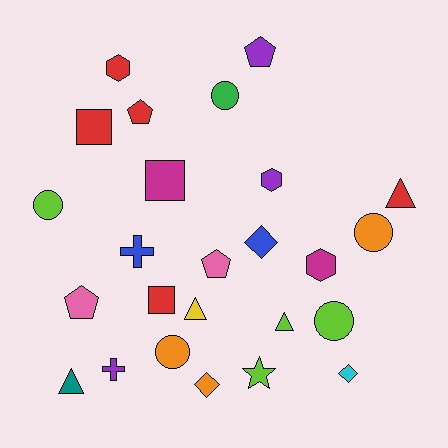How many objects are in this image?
There are 25 objects.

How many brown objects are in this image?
There are no brown objects.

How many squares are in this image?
There are 3 squares.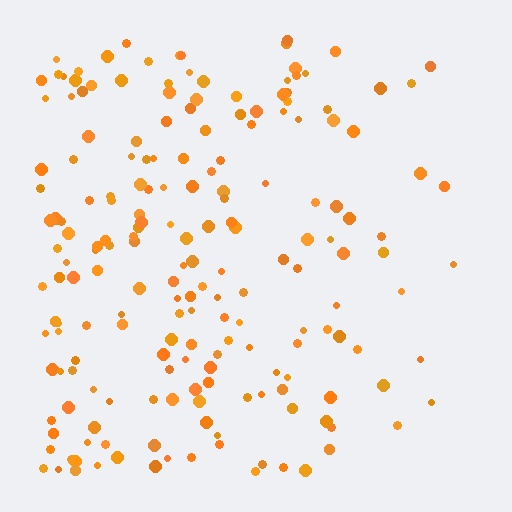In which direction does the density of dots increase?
From right to left, with the left side densest.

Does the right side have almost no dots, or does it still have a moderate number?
Still a moderate number, just noticeably fewer than the left.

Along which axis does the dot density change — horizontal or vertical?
Horizontal.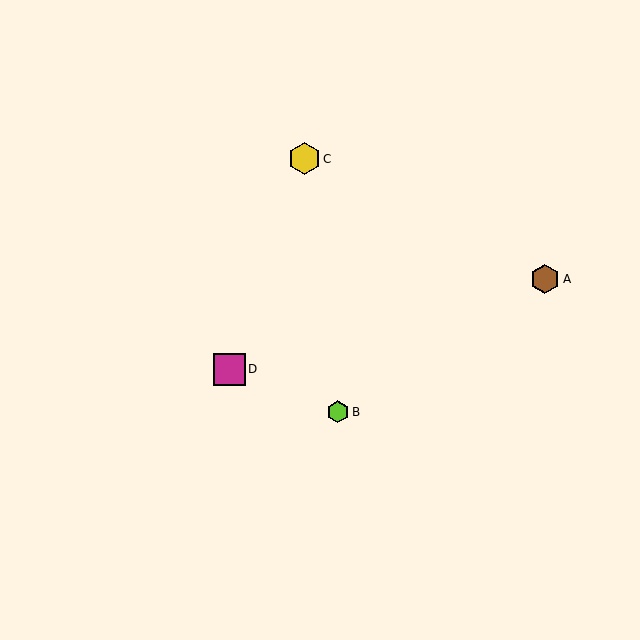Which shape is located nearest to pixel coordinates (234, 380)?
The magenta square (labeled D) at (229, 369) is nearest to that location.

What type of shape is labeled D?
Shape D is a magenta square.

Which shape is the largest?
The yellow hexagon (labeled C) is the largest.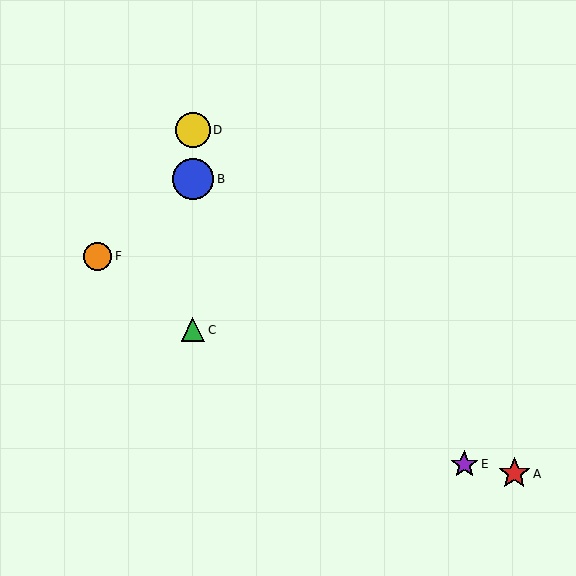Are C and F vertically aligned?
No, C is at x≈193 and F is at x≈98.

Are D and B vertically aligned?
Yes, both are at x≈193.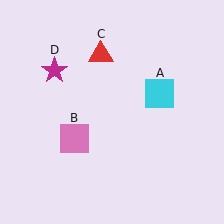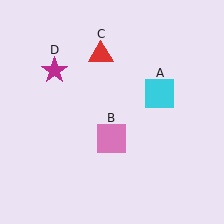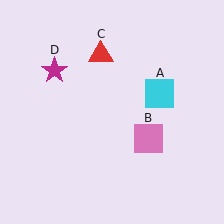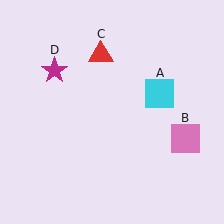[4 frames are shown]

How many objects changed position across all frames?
1 object changed position: pink square (object B).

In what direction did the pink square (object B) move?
The pink square (object B) moved right.